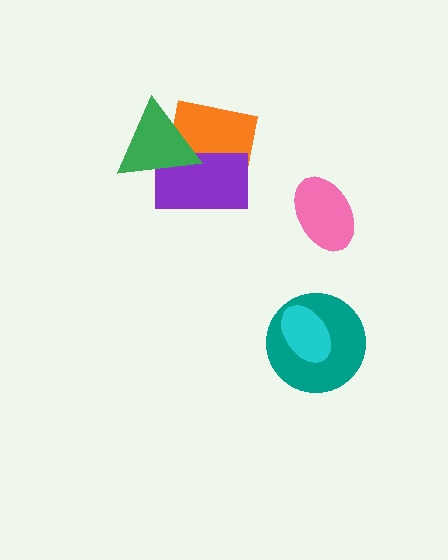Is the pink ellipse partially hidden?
No, no other shape covers it.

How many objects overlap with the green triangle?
2 objects overlap with the green triangle.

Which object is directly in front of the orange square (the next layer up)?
The purple rectangle is directly in front of the orange square.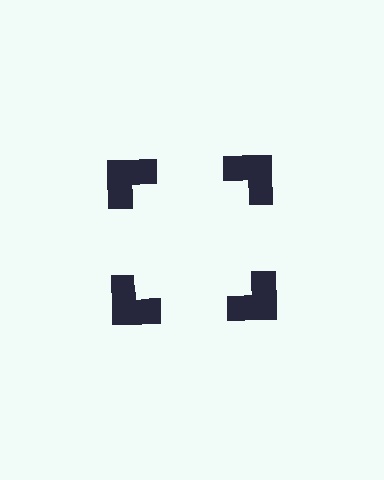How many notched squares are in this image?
There are 4 — one at each vertex of the illusory square.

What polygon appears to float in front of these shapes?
An illusory square — its edges are inferred from the aligned wedge cuts in the notched squares, not physically drawn.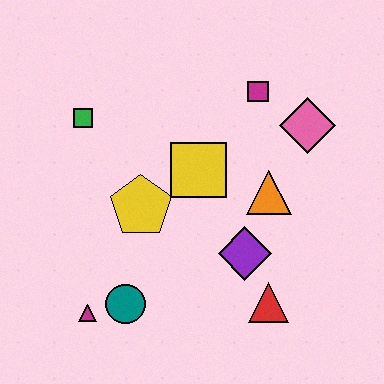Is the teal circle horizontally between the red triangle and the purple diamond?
No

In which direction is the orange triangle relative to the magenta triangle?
The orange triangle is to the right of the magenta triangle.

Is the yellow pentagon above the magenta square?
No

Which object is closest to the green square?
The yellow pentagon is closest to the green square.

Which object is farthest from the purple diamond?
The green square is farthest from the purple diamond.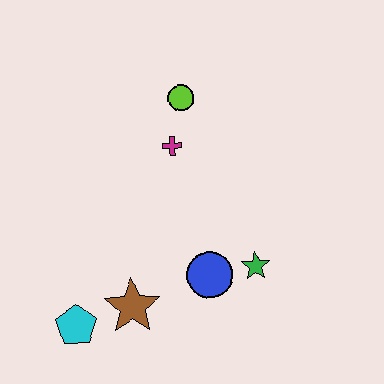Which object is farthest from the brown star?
The lime circle is farthest from the brown star.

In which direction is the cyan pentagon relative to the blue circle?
The cyan pentagon is to the left of the blue circle.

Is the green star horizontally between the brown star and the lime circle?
No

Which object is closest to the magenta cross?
The lime circle is closest to the magenta cross.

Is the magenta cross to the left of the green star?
Yes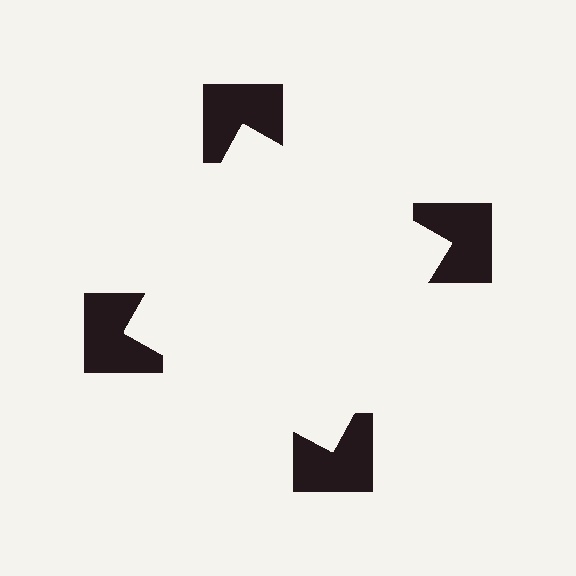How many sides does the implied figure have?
4 sides.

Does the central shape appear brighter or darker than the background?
It typically appears slightly brighter than the background, even though no actual brightness change is drawn.